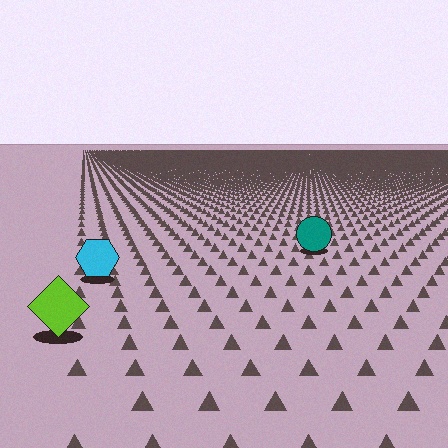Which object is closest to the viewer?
The lime diamond is closest. The texture marks near it are larger and more spread out.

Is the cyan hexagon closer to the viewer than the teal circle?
Yes. The cyan hexagon is closer — you can tell from the texture gradient: the ground texture is coarser near it.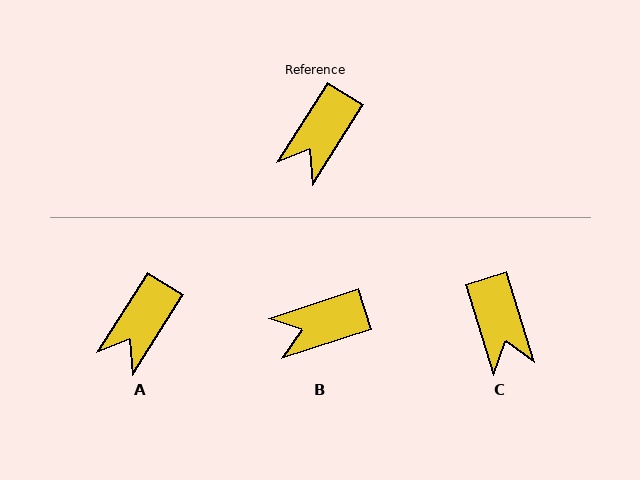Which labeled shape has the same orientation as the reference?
A.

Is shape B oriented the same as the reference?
No, it is off by about 39 degrees.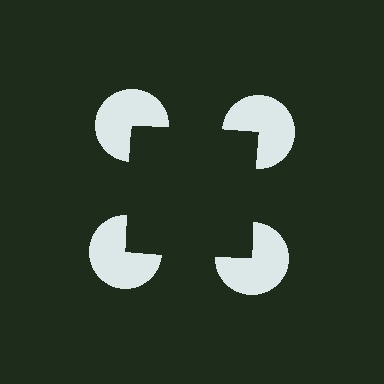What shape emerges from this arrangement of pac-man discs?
An illusory square — its edges are inferred from the aligned wedge cuts in the pac-man discs, not physically drawn.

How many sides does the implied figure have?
4 sides.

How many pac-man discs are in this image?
There are 4 — one at each vertex of the illusory square.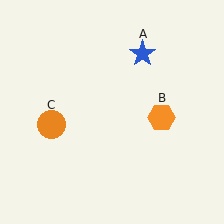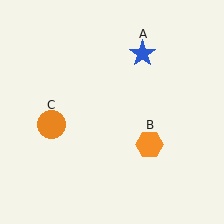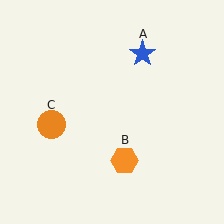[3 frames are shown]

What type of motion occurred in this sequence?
The orange hexagon (object B) rotated clockwise around the center of the scene.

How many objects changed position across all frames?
1 object changed position: orange hexagon (object B).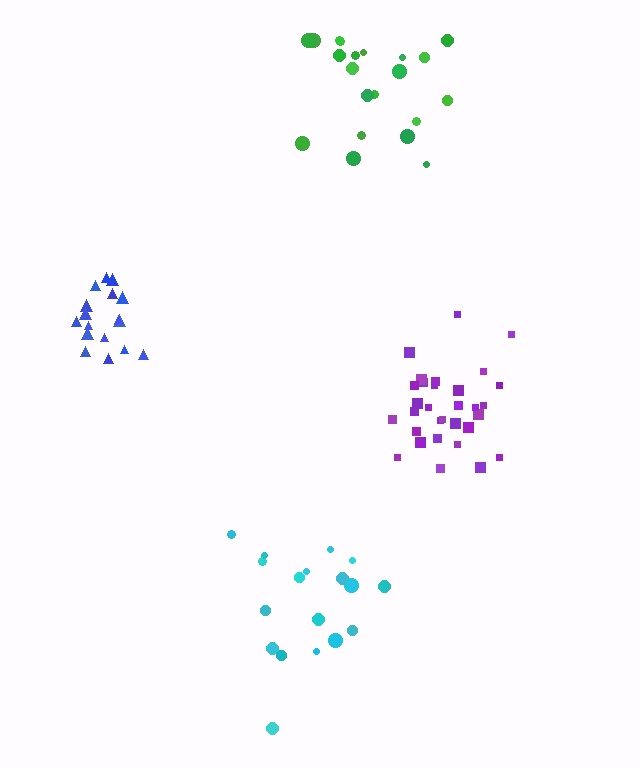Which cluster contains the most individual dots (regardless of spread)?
Purple (31).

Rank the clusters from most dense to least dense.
blue, purple, cyan, green.